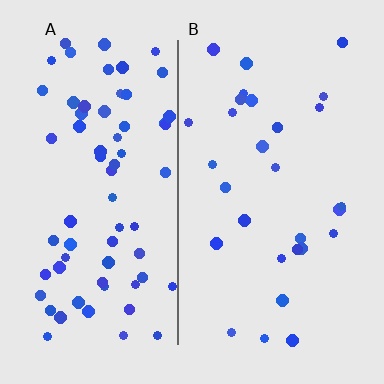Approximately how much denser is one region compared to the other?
Approximately 2.4× — region A over region B.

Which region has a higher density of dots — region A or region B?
A (the left).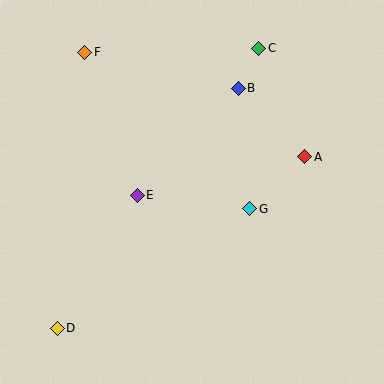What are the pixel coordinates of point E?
Point E is at (137, 195).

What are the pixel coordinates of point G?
Point G is at (250, 209).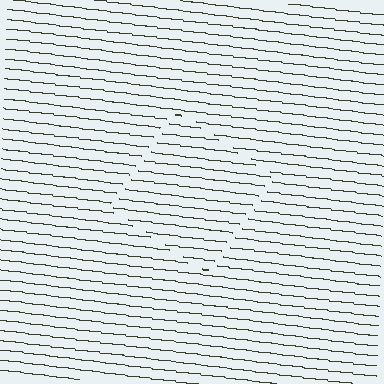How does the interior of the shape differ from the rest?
The interior of the shape contains the same grating, shifted by half a period — the contour is defined by the phase discontinuity where line-ends from the inner and outer gratings abut.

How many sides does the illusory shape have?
4 sides — the line-ends trace a square.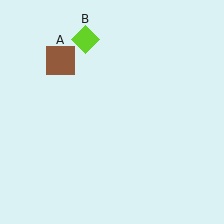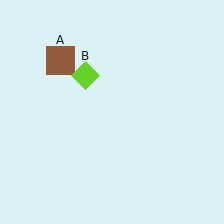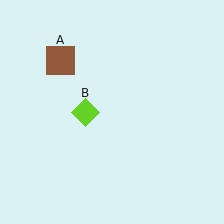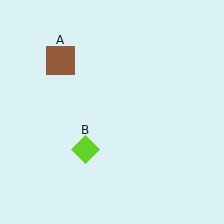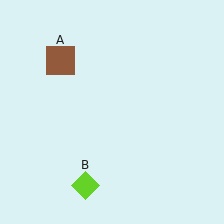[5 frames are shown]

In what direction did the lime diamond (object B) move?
The lime diamond (object B) moved down.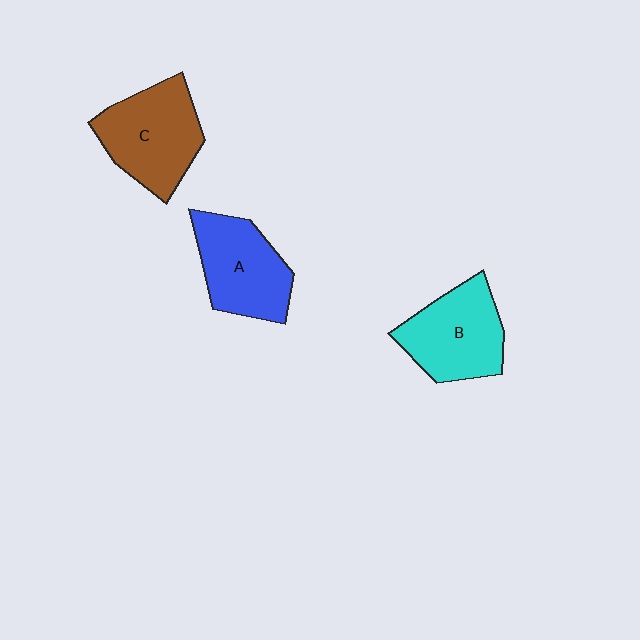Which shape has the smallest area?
Shape A (blue).